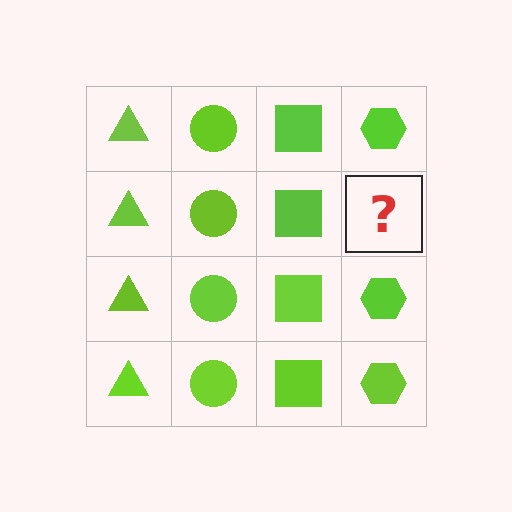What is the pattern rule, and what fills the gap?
The rule is that each column has a consistent shape. The gap should be filled with a lime hexagon.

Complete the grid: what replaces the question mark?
The question mark should be replaced with a lime hexagon.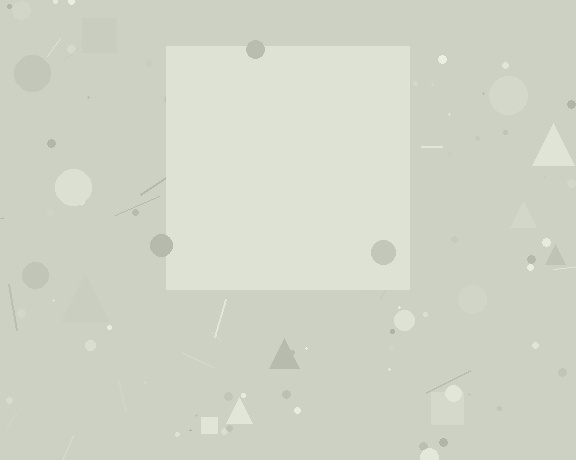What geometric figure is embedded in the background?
A square is embedded in the background.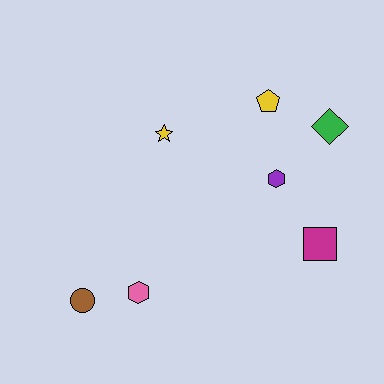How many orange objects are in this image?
There are no orange objects.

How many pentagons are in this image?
There is 1 pentagon.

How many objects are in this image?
There are 7 objects.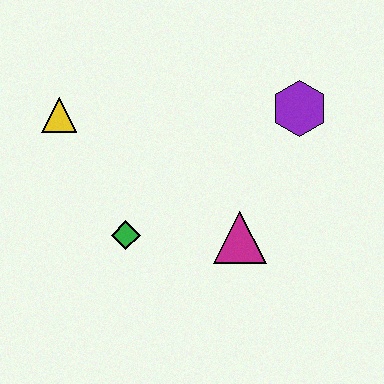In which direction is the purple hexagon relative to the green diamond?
The purple hexagon is to the right of the green diamond.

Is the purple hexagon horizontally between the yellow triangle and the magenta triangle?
No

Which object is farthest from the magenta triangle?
The yellow triangle is farthest from the magenta triangle.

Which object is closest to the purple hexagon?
The magenta triangle is closest to the purple hexagon.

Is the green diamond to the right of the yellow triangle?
Yes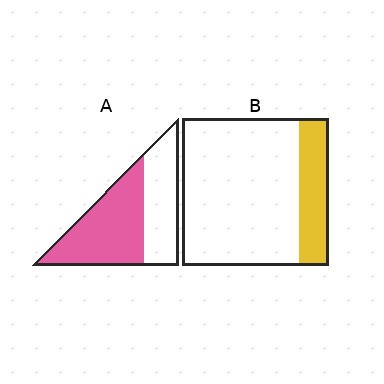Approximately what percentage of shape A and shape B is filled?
A is approximately 60% and B is approximately 20%.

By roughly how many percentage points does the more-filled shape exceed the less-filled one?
By roughly 40 percentage points (A over B).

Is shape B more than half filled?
No.